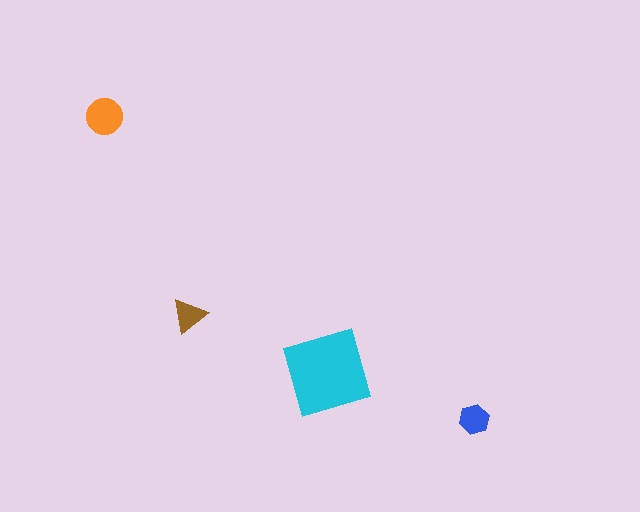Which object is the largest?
The cyan diamond.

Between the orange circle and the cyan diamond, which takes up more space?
The cyan diamond.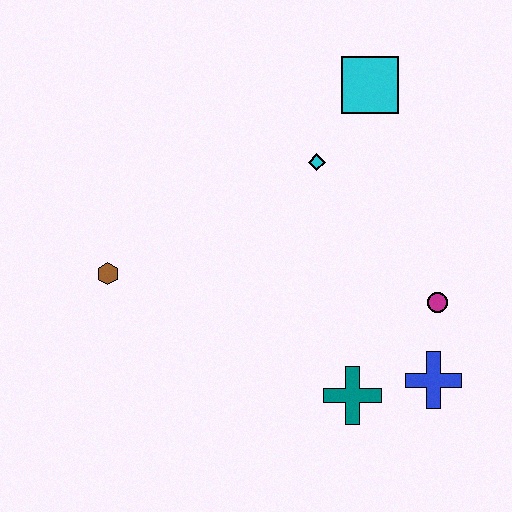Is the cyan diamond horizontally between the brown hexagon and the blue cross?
Yes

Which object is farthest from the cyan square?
The brown hexagon is farthest from the cyan square.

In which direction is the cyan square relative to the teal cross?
The cyan square is above the teal cross.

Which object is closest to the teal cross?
The blue cross is closest to the teal cross.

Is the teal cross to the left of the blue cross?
Yes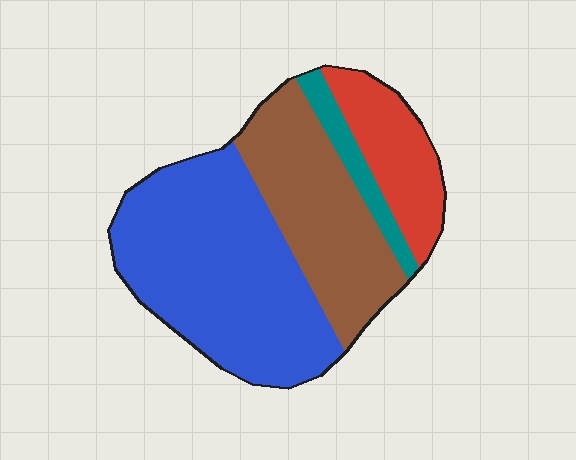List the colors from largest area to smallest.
From largest to smallest: blue, brown, red, teal.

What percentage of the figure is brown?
Brown covers roughly 30% of the figure.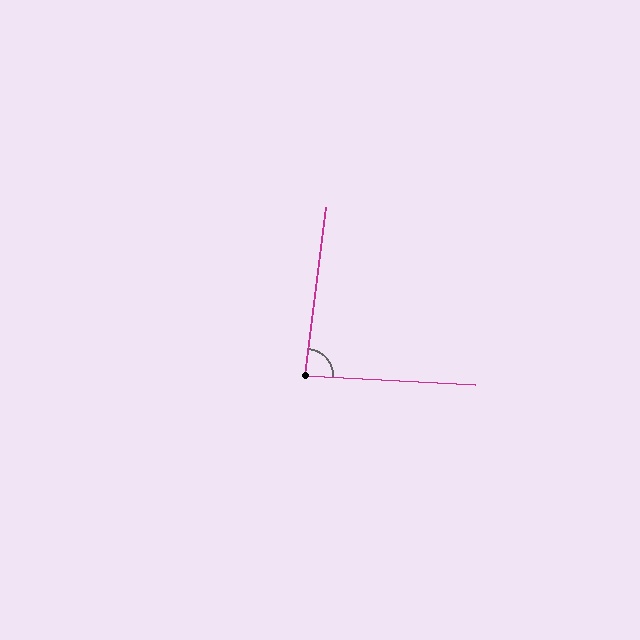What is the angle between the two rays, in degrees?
Approximately 86 degrees.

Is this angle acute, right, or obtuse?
It is approximately a right angle.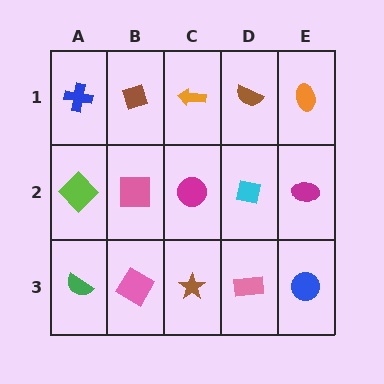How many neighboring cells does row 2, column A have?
3.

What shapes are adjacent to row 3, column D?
A cyan square (row 2, column D), a brown star (row 3, column C), a blue circle (row 3, column E).